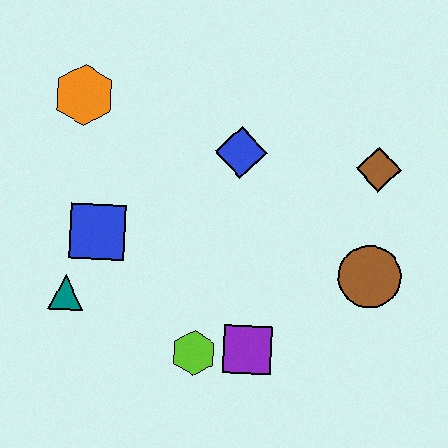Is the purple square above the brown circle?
No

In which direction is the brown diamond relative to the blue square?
The brown diamond is to the right of the blue square.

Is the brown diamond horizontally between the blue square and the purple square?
No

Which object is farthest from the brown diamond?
The teal triangle is farthest from the brown diamond.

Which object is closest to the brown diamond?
The brown circle is closest to the brown diamond.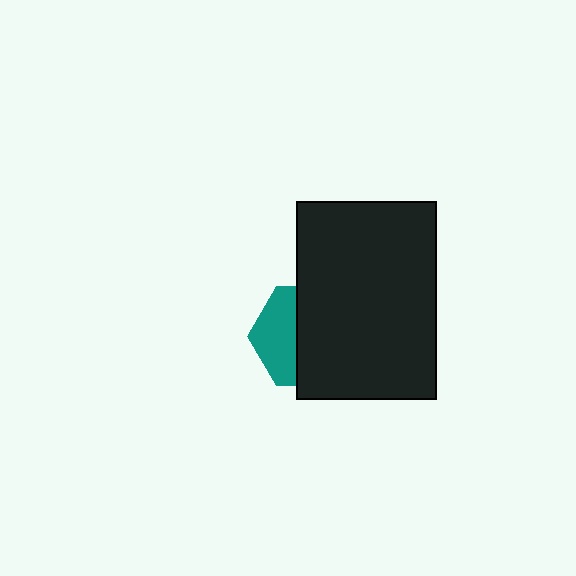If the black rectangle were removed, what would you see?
You would see the complete teal hexagon.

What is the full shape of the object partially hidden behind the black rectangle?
The partially hidden object is a teal hexagon.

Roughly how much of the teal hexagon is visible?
A small part of it is visible (roughly 39%).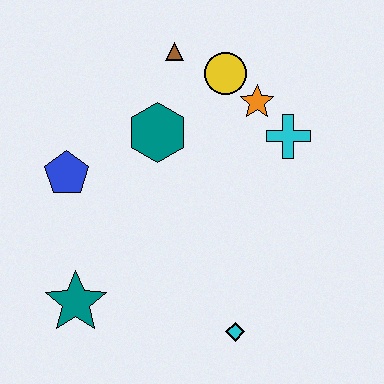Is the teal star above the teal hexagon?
No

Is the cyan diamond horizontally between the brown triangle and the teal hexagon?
No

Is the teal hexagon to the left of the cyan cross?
Yes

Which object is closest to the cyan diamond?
The teal star is closest to the cyan diamond.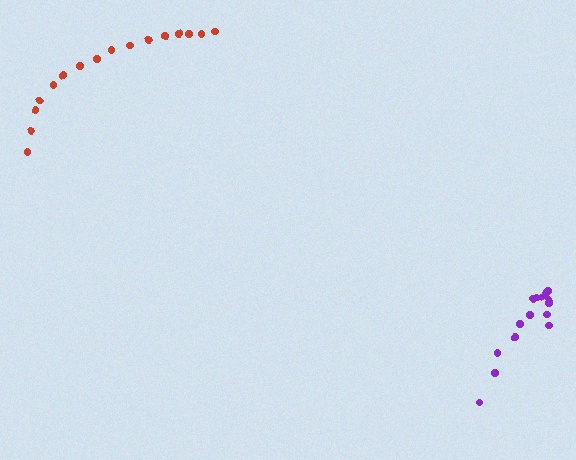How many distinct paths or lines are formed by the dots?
There are 2 distinct paths.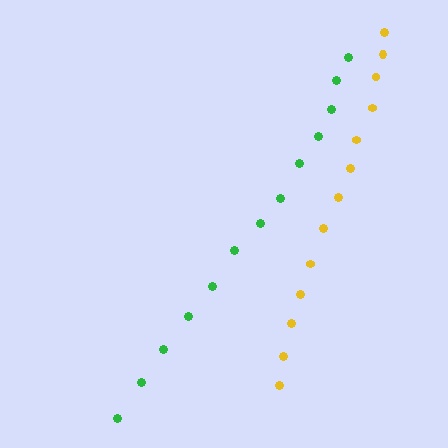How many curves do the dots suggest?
There are 2 distinct paths.